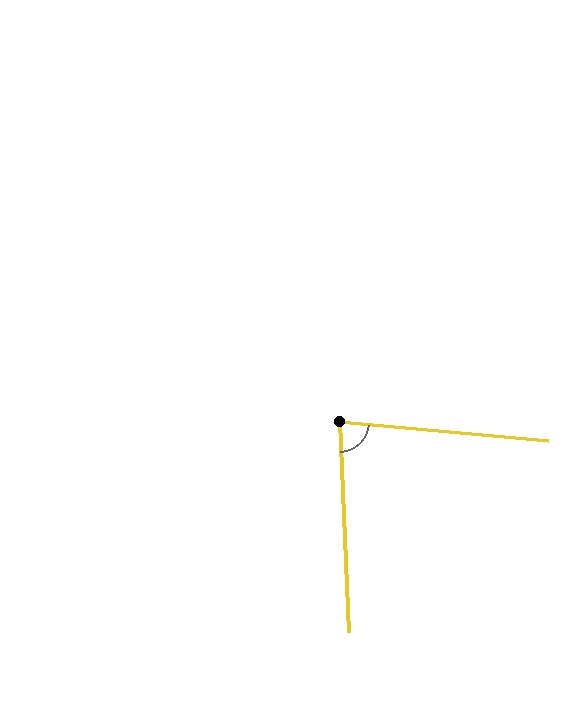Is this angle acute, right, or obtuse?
It is acute.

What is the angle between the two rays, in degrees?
Approximately 82 degrees.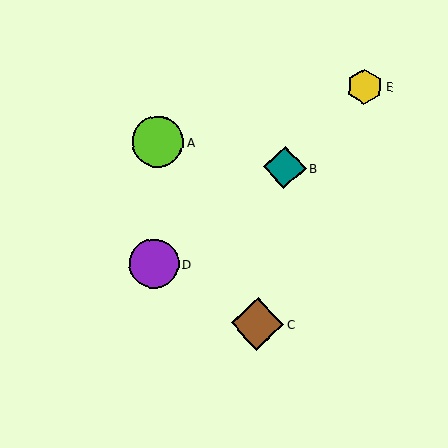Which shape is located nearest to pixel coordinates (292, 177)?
The teal diamond (labeled B) at (285, 168) is nearest to that location.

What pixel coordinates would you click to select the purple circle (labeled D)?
Click at (154, 264) to select the purple circle D.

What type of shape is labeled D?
Shape D is a purple circle.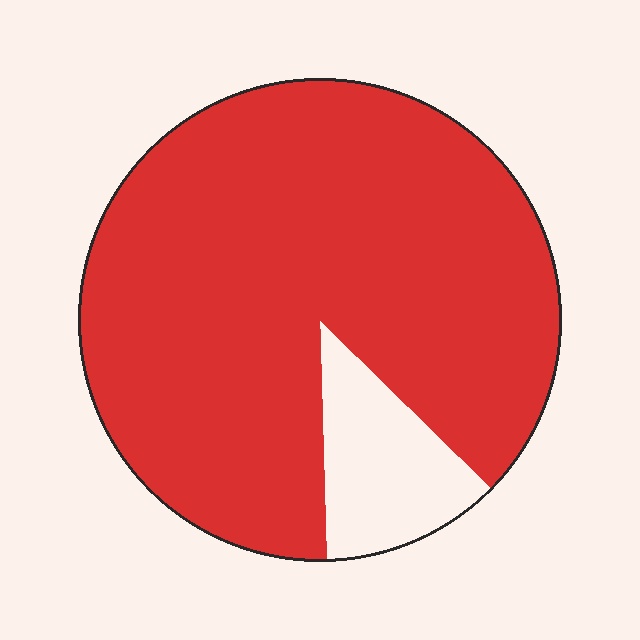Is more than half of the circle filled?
Yes.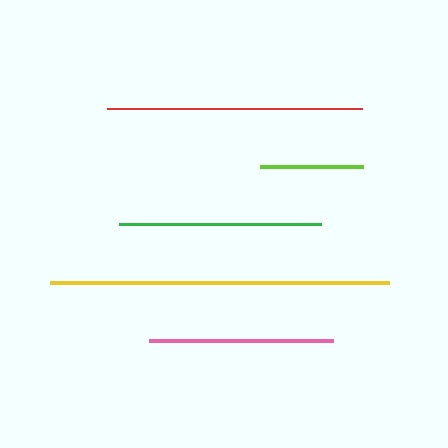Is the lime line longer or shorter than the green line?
The green line is longer than the lime line.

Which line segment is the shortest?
The lime line is the shortest at approximately 102 pixels.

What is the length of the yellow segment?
The yellow segment is approximately 339 pixels long.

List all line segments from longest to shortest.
From longest to shortest: yellow, red, green, pink, lime.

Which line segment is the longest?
The yellow line is the longest at approximately 339 pixels.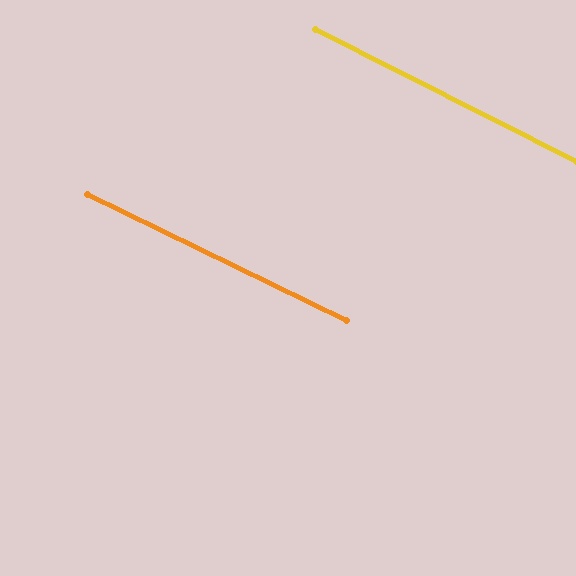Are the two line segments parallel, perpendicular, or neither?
Parallel — their directions differ by only 0.8°.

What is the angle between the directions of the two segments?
Approximately 1 degree.